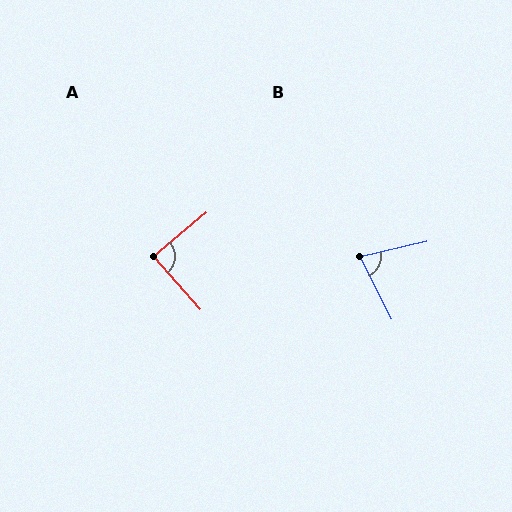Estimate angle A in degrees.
Approximately 89 degrees.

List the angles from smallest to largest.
B (77°), A (89°).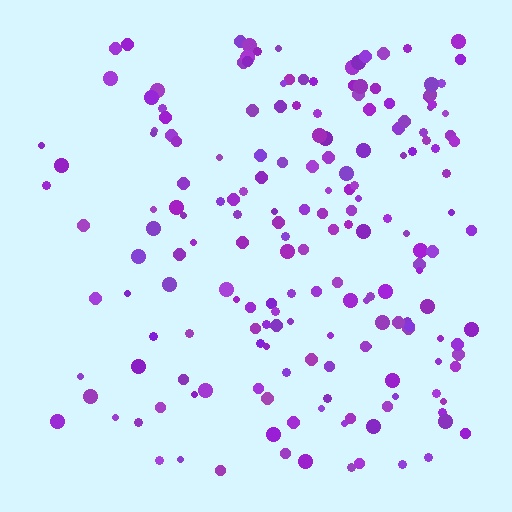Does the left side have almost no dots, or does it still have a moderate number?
Still a moderate number, just noticeably fewer than the right.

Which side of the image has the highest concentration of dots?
The right.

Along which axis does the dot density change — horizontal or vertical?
Horizontal.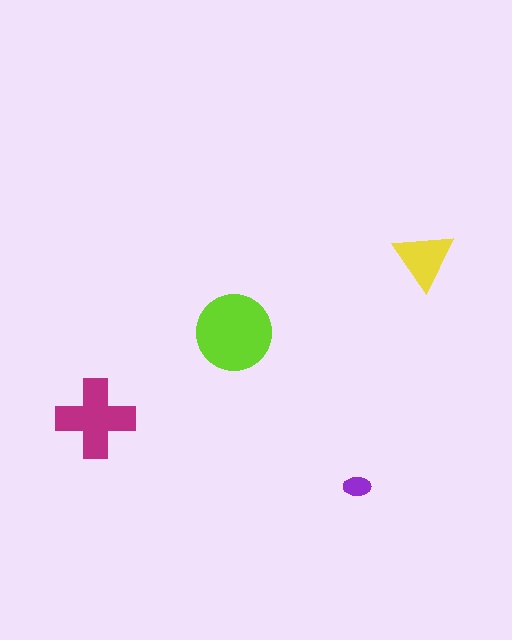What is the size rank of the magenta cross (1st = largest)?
2nd.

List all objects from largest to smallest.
The lime circle, the magenta cross, the yellow triangle, the purple ellipse.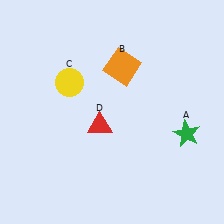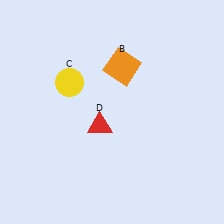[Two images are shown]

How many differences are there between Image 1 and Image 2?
There is 1 difference between the two images.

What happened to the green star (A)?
The green star (A) was removed in Image 2. It was in the bottom-right area of Image 1.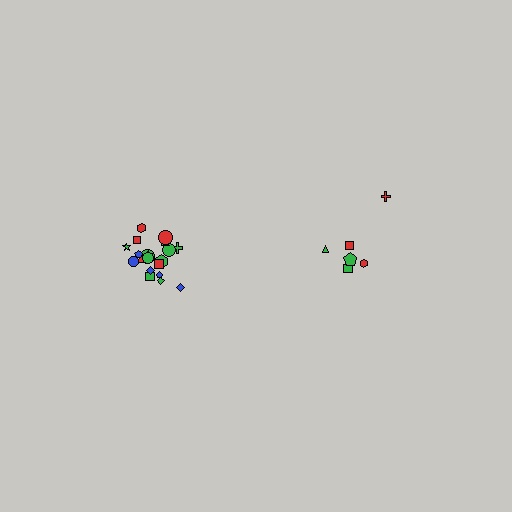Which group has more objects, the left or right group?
The left group.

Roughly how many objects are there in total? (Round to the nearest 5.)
Roughly 30 objects in total.